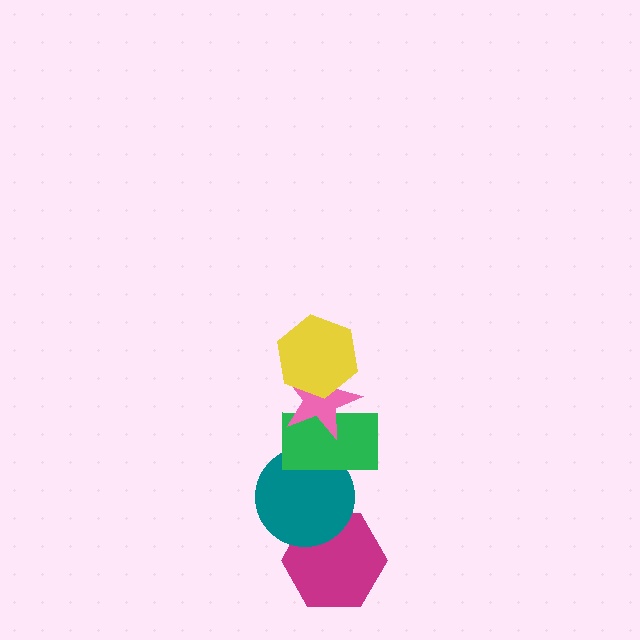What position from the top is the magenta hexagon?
The magenta hexagon is 5th from the top.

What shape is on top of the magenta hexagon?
The teal circle is on top of the magenta hexagon.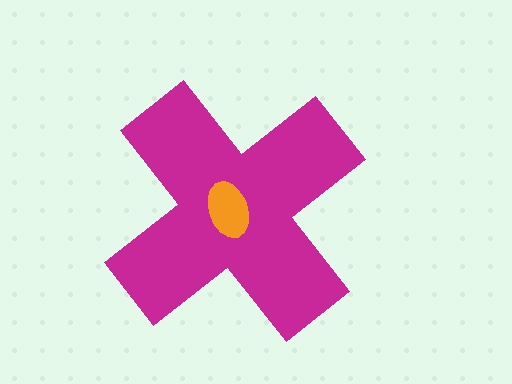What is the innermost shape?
The orange ellipse.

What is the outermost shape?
The magenta cross.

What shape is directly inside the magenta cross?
The orange ellipse.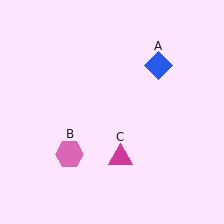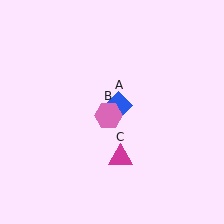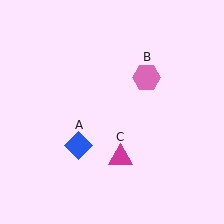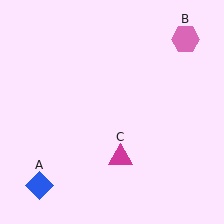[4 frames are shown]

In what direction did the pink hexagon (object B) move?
The pink hexagon (object B) moved up and to the right.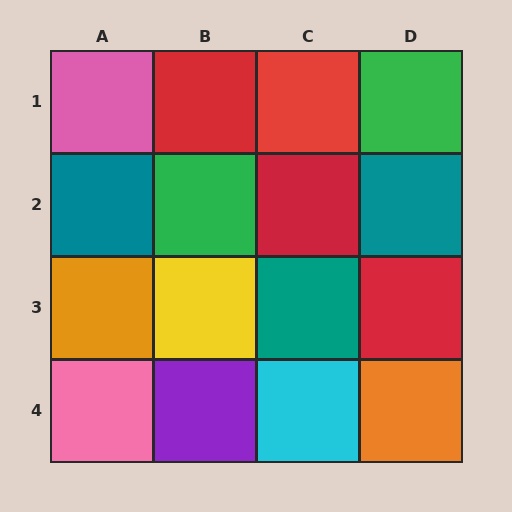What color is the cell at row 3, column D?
Red.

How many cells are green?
2 cells are green.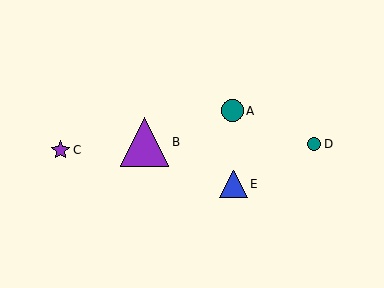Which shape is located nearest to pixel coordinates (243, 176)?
The blue triangle (labeled E) at (233, 184) is nearest to that location.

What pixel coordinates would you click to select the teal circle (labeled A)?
Click at (232, 111) to select the teal circle A.